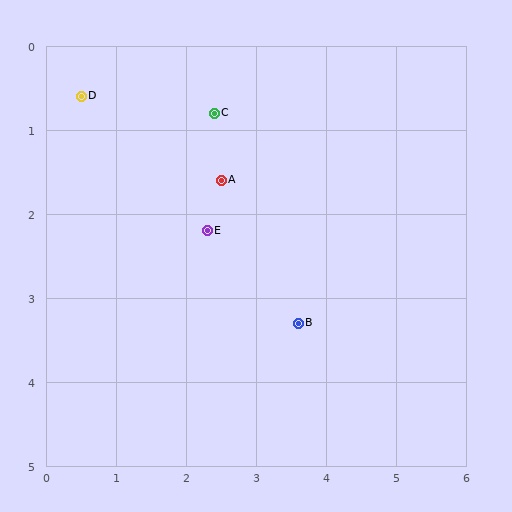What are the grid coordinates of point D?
Point D is at approximately (0.5, 0.6).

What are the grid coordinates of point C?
Point C is at approximately (2.4, 0.8).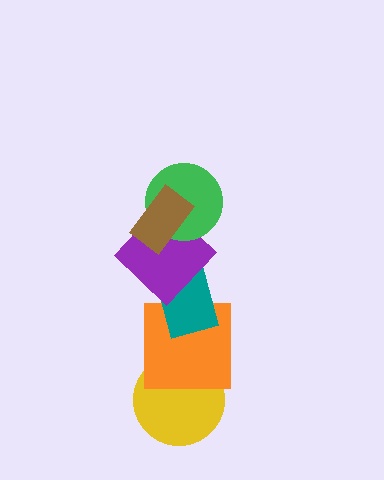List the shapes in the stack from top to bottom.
From top to bottom: the brown rectangle, the green circle, the purple diamond, the teal rectangle, the orange square, the yellow circle.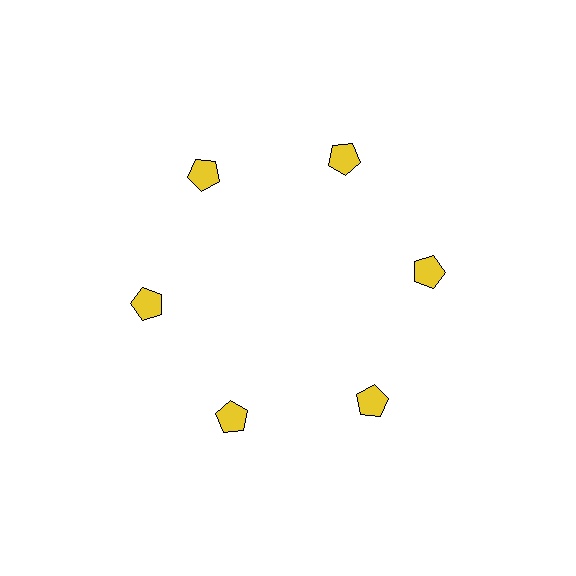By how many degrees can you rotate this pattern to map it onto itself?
The pattern maps onto itself every 60 degrees of rotation.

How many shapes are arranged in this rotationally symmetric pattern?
There are 6 shapes, arranged in 6 groups of 1.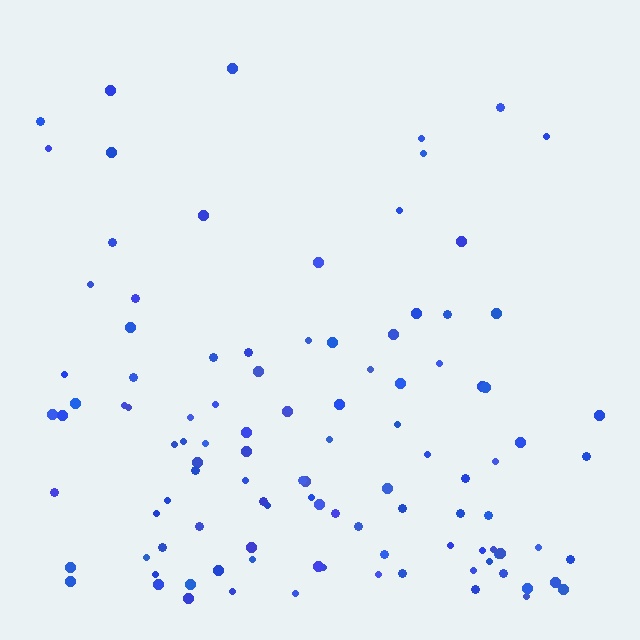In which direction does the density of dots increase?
From top to bottom, with the bottom side densest.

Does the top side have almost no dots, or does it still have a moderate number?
Still a moderate number, just noticeably fewer than the bottom.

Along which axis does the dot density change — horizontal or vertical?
Vertical.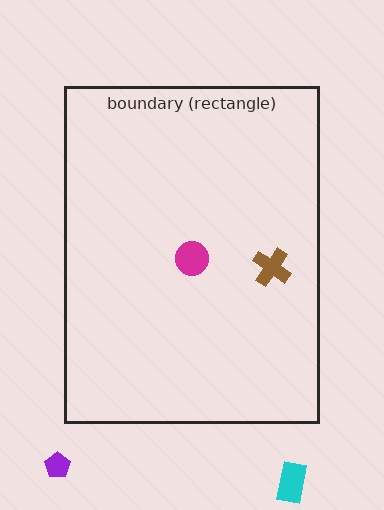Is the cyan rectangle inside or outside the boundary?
Outside.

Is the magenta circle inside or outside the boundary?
Inside.